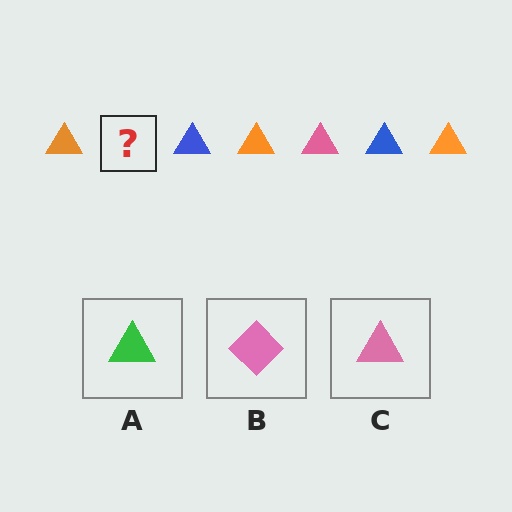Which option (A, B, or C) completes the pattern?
C.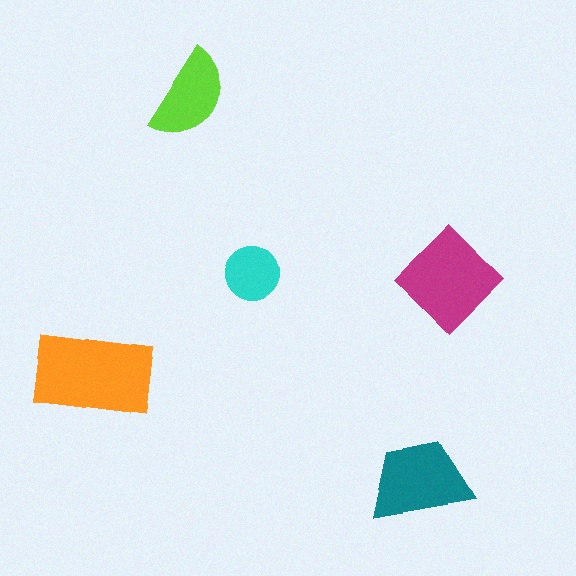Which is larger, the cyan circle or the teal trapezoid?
The teal trapezoid.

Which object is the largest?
The orange rectangle.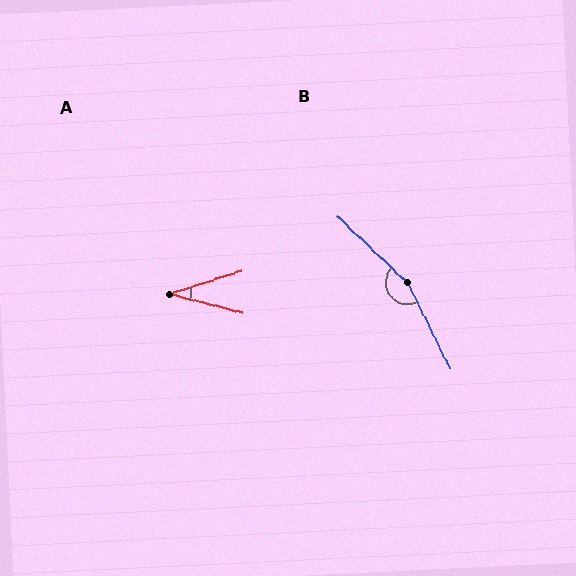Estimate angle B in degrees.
Approximately 160 degrees.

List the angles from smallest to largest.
A (32°), B (160°).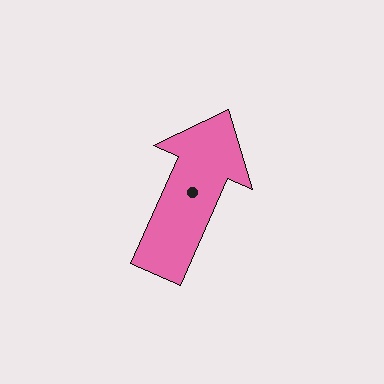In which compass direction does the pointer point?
Northeast.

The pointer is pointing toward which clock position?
Roughly 1 o'clock.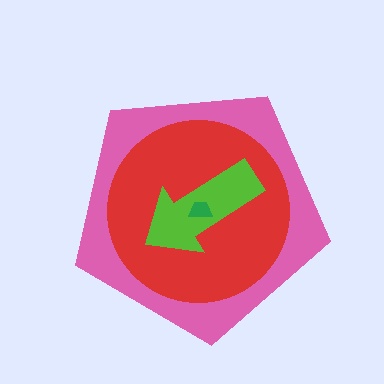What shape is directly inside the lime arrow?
The green trapezoid.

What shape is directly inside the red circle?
The lime arrow.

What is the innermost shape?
The green trapezoid.